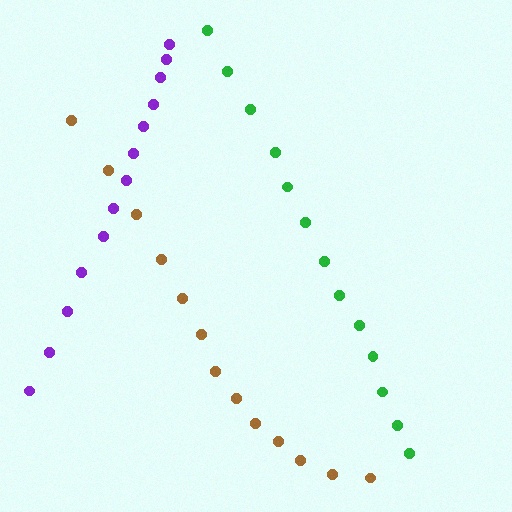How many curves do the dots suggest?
There are 3 distinct paths.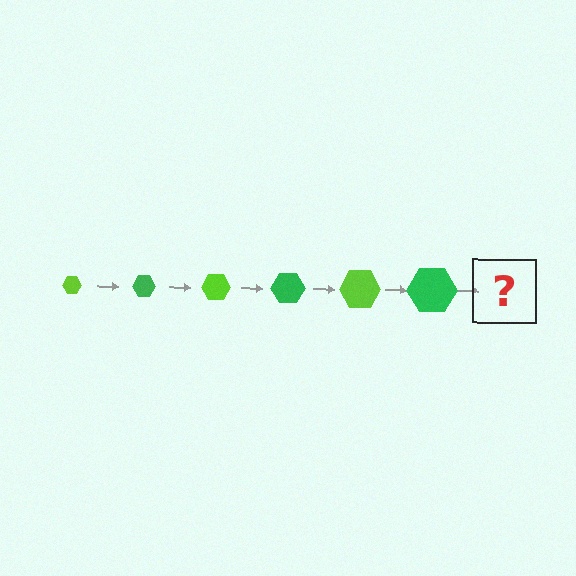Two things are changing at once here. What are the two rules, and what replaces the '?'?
The two rules are that the hexagon grows larger each step and the color cycles through lime and green. The '?' should be a lime hexagon, larger than the previous one.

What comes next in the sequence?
The next element should be a lime hexagon, larger than the previous one.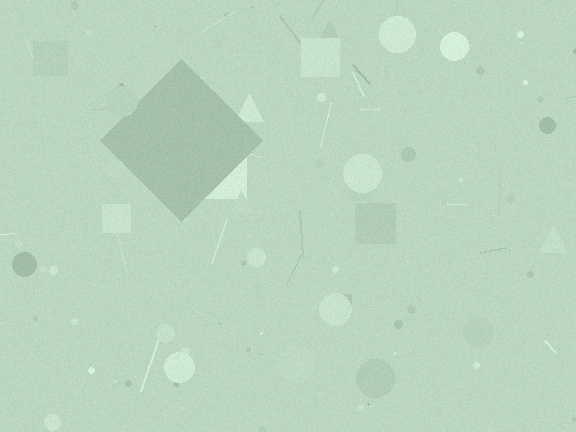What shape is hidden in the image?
A diamond is hidden in the image.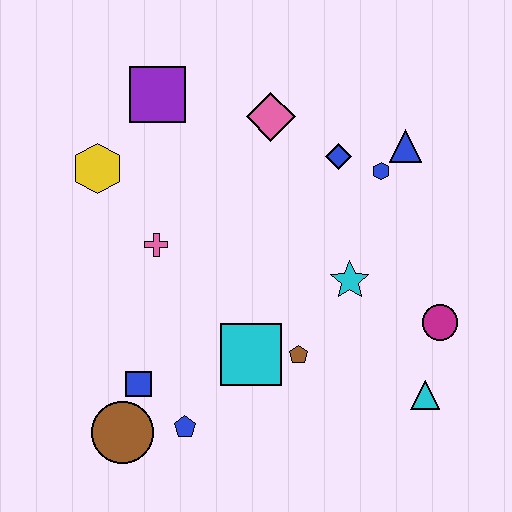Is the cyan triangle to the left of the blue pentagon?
No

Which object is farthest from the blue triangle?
The brown circle is farthest from the blue triangle.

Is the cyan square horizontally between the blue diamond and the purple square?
Yes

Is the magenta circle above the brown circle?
Yes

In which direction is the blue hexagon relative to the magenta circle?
The blue hexagon is above the magenta circle.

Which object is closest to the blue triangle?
The blue hexagon is closest to the blue triangle.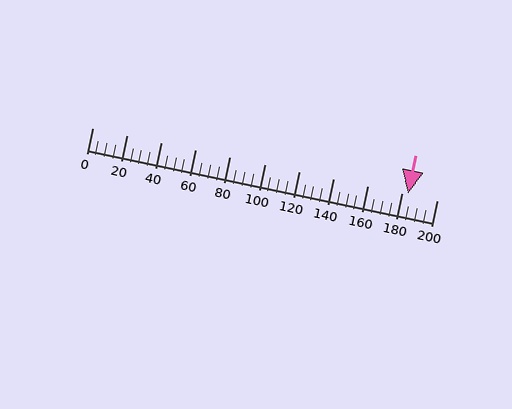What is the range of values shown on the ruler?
The ruler shows values from 0 to 200.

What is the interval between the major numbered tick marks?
The major tick marks are spaced 20 units apart.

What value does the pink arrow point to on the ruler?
The pink arrow points to approximately 183.